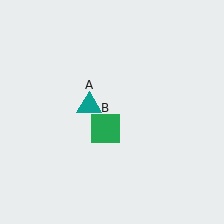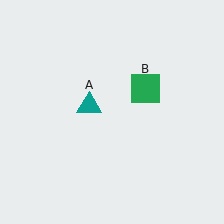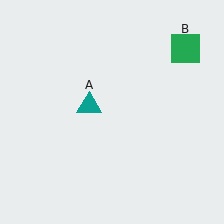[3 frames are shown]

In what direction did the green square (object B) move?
The green square (object B) moved up and to the right.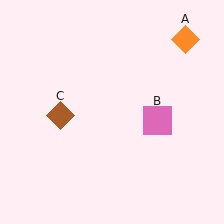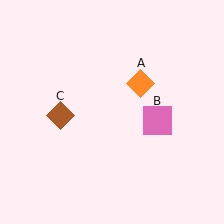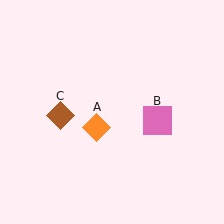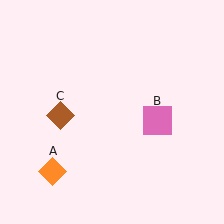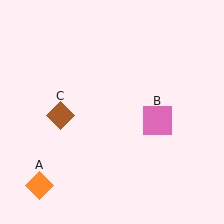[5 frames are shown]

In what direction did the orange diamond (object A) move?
The orange diamond (object A) moved down and to the left.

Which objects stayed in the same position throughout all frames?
Pink square (object B) and brown diamond (object C) remained stationary.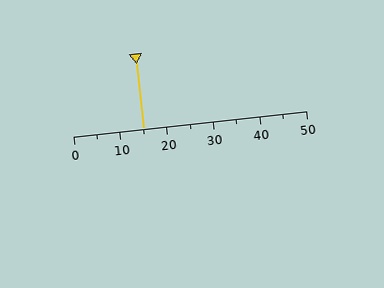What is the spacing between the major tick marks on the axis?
The major ticks are spaced 10 apart.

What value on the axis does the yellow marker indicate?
The marker indicates approximately 15.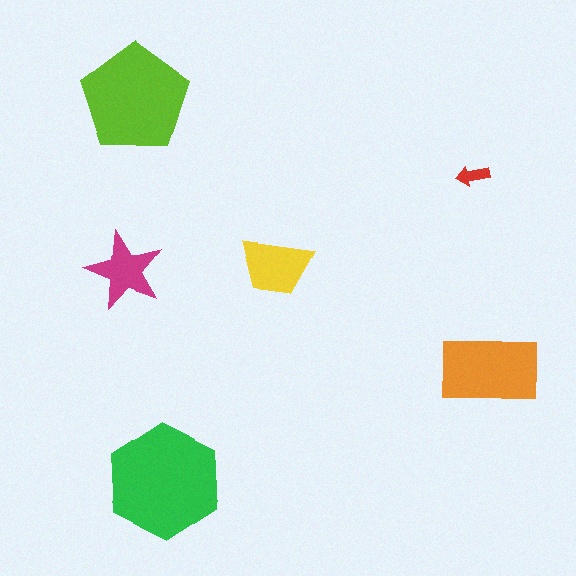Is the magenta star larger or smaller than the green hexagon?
Smaller.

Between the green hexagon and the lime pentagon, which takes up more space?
The green hexagon.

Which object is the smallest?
The red arrow.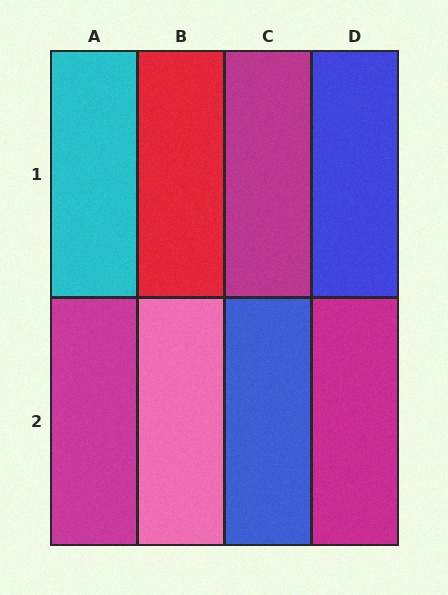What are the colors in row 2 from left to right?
Magenta, pink, blue, magenta.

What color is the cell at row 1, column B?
Red.